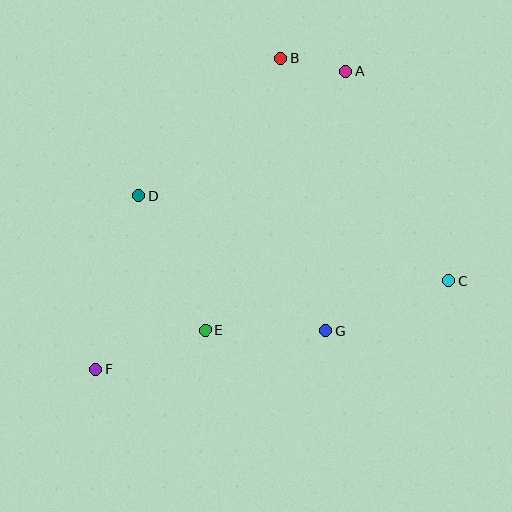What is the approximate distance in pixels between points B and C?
The distance between B and C is approximately 279 pixels.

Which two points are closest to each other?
Points A and B are closest to each other.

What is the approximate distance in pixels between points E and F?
The distance between E and F is approximately 116 pixels.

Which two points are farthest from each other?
Points A and F are farthest from each other.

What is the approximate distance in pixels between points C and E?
The distance between C and E is approximately 249 pixels.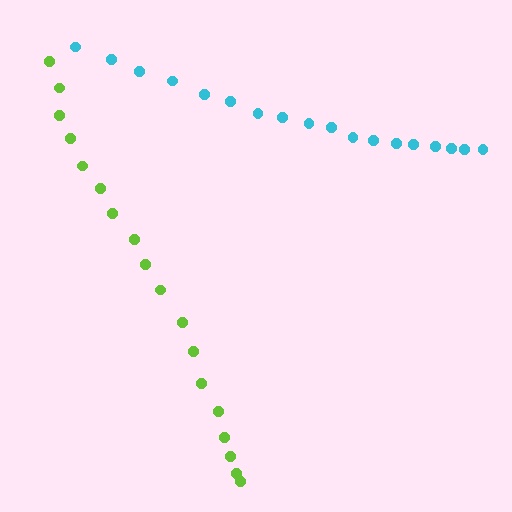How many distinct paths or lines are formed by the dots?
There are 2 distinct paths.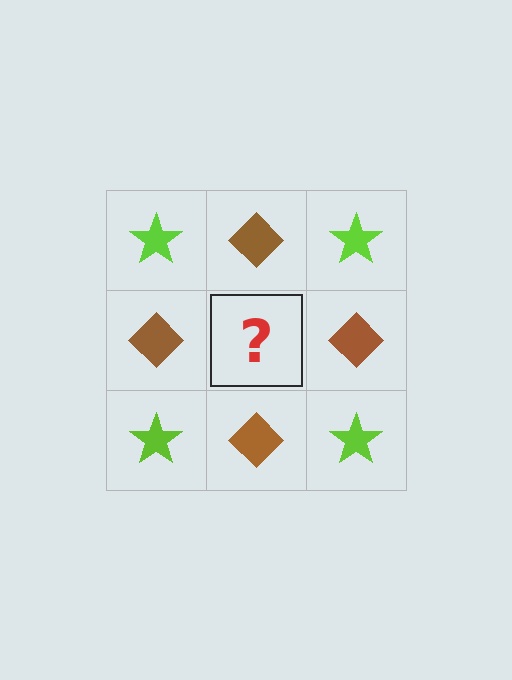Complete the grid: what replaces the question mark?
The question mark should be replaced with a lime star.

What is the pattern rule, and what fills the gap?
The rule is that it alternates lime star and brown diamond in a checkerboard pattern. The gap should be filled with a lime star.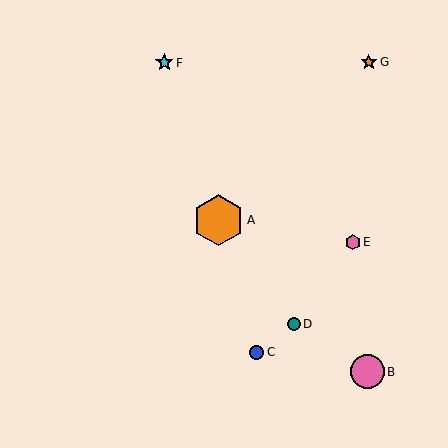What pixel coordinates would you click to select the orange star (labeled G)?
Click at (369, 62) to select the orange star G.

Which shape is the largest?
The orange hexagon (labeled A) is the largest.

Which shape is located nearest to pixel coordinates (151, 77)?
The cyan star (labeled F) at (164, 63) is nearest to that location.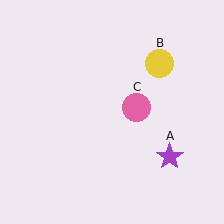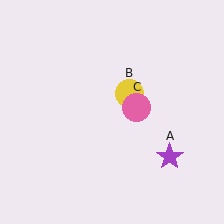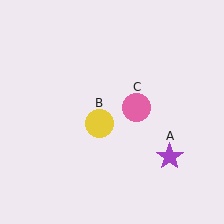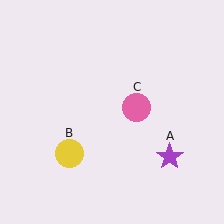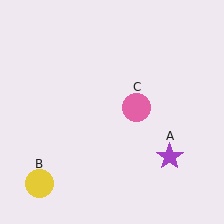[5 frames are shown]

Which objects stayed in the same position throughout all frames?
Purple star (object A) and pink circle (object C) remained stationary.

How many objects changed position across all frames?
1 object changed position: yellow circle (object B).